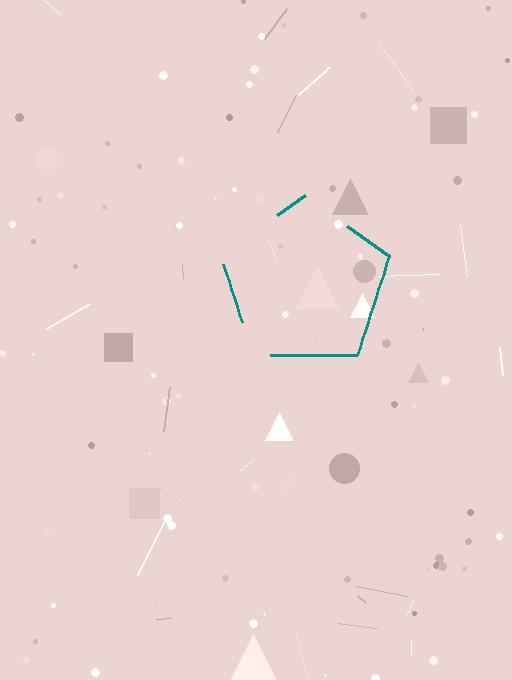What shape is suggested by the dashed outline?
The dashed outline suggests a pentagon.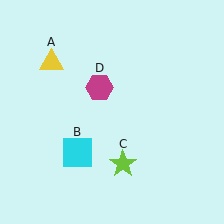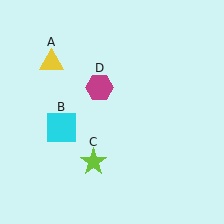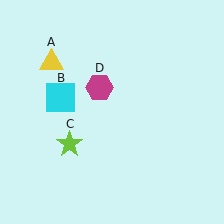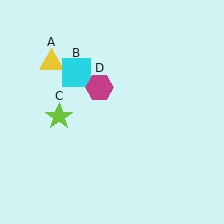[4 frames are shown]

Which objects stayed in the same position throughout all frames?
Yellow triangle (object A) and magenta hexagon (object D) remained stationary.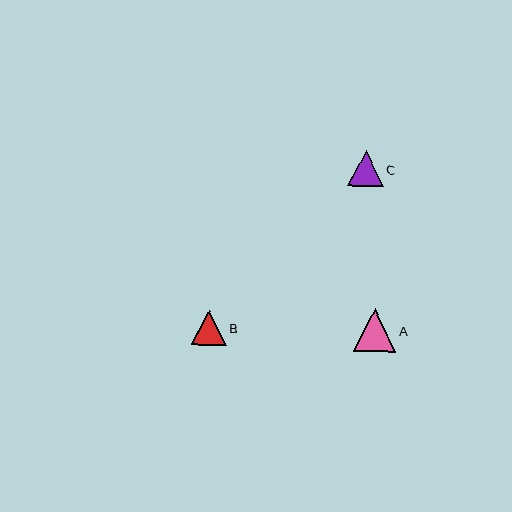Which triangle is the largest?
Triangle A is the largest with a size of approximately 43 pixels.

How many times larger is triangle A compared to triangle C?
Triangle A is approximately 1.2 times the size of triangle C.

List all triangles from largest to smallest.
From largest to smallest: A, C, B.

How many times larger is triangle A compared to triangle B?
Triangle A is approximately 1.2 times the size of triangle B.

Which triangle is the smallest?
Triangle B is the smallest with a size of approximately 35 pixels.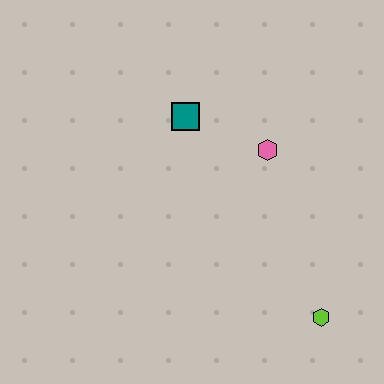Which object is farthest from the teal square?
The lime hexagon is farthest from the teal square.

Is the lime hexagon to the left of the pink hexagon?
No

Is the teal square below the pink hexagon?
No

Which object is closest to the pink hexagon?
The teal square is closest to the pink hexagon.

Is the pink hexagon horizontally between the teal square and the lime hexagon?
Yes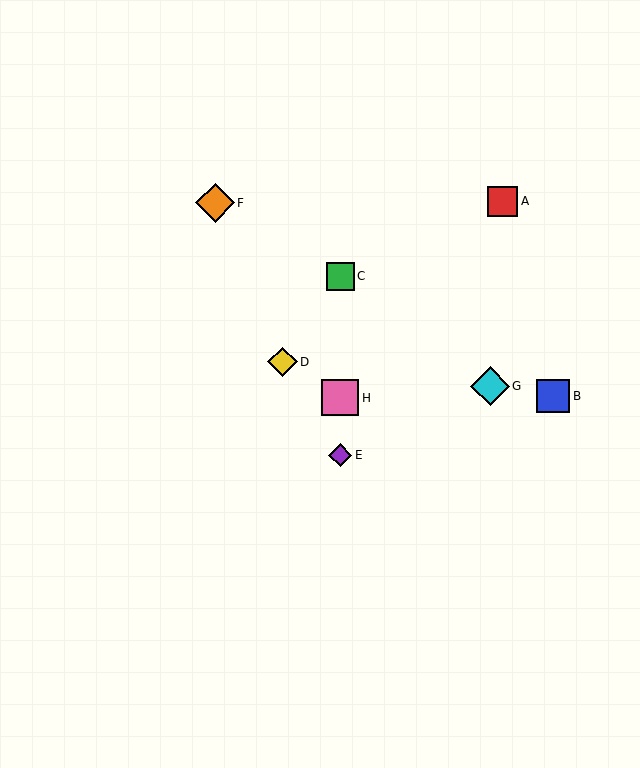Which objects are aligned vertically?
Objects C, E, H are aligned vertically.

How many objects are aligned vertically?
3 objects (C, E, H) are aligned vertically.